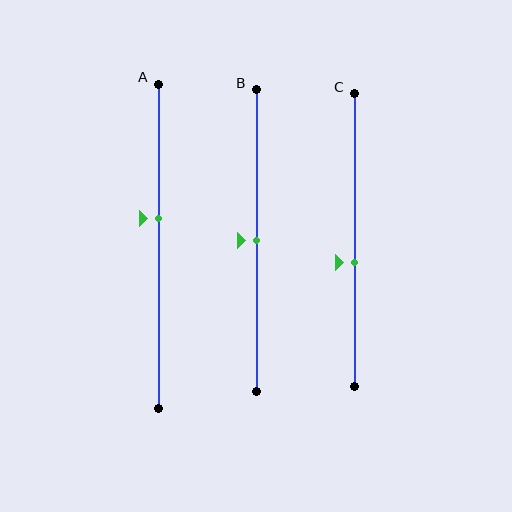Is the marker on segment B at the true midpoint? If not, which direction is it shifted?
Yes, the marker on segment B is at the true midpoint.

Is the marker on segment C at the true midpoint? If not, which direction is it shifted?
No, the marker on segment C is shifted downward by about 7% of the segment length.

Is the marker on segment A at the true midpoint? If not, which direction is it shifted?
No, the marker on segment A is shifted upward by about 8% of the segment length.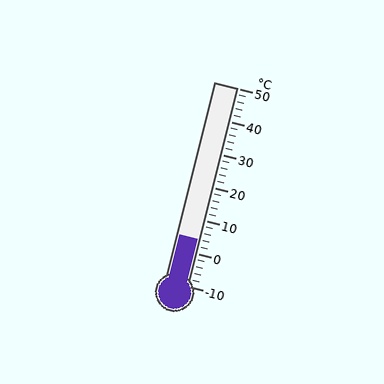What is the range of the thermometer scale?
The thermometer scale ranges from -10°C to 50°C.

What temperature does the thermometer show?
The thermometer shows approximately 4°C.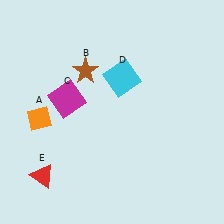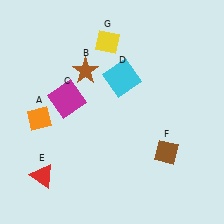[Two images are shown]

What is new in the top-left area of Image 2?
A yellow diamond (G) was added in the top-left area of Image 2.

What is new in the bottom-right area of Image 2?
A brown diamond (F) was added in the bottom-right area of Image 2.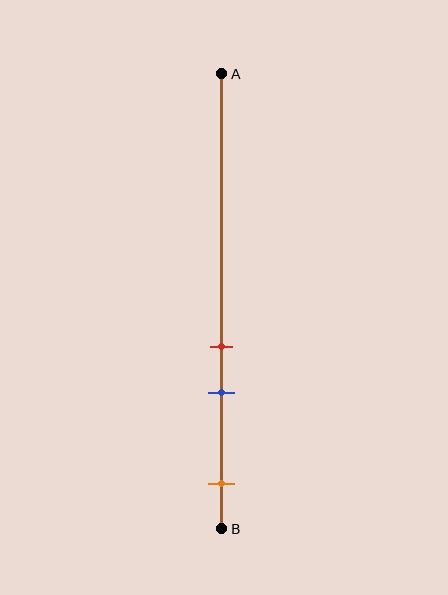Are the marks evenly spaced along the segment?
No, the marks are not evenly spaced.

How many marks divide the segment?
There are 3 marks dividing the segment.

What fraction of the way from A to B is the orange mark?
The orange mark is approximately 90% (0.9) of the way from A to B.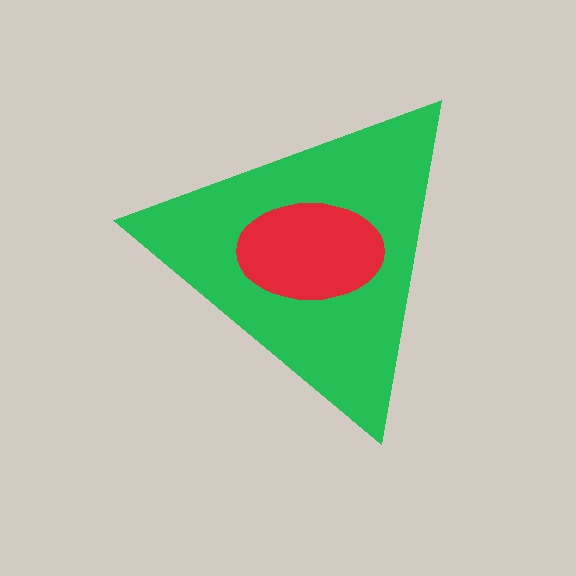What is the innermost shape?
The red ellipse.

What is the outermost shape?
The green triangle.